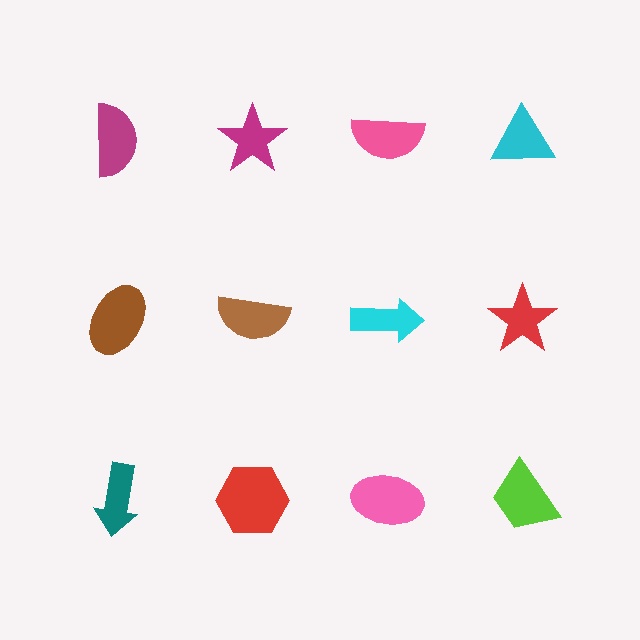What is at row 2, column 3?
A cyan arrow.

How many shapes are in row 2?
4 shapes.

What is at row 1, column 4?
A cyan triangle.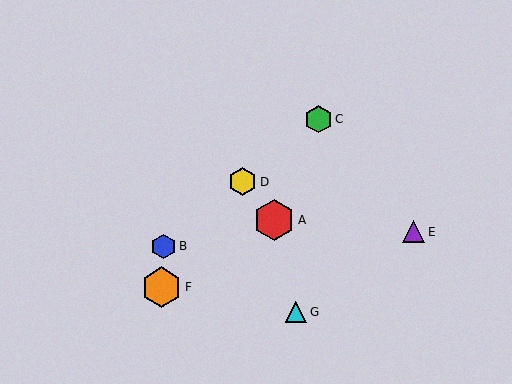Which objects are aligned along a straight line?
Objects B, C, D are aligned along a straight line.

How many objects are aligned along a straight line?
3 objects (B, C, D) are aligned along a straight line.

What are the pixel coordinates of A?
Object A is at (274, 220).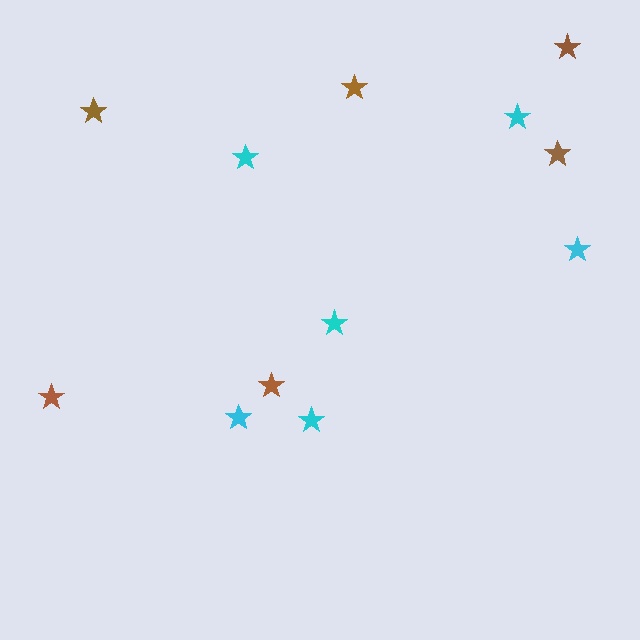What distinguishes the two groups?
There are 2 groups: one group of cyan stars (6) and one group of brown stars (6).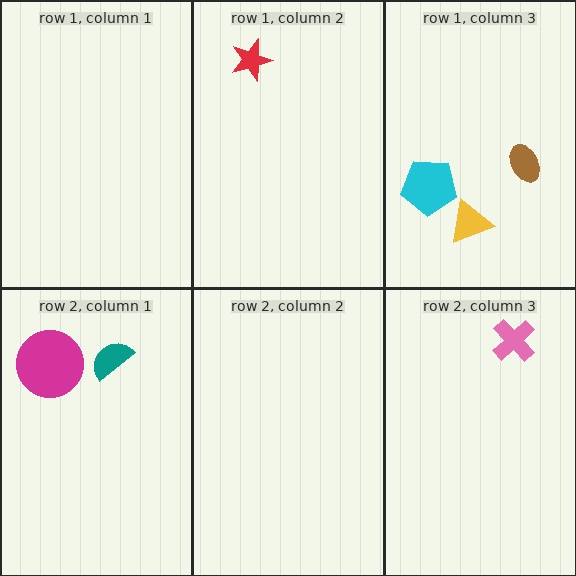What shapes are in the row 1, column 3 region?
The brown ellipse, the cyan pentagon, the yellow triangle.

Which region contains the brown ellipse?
The row 1, column 3 region.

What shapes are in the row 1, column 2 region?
The red star.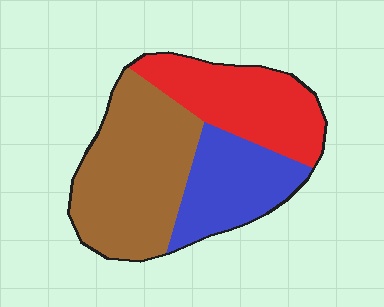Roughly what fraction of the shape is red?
Red covers about 30% of the shape.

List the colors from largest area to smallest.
From largest to smallest: brown, red, blue.